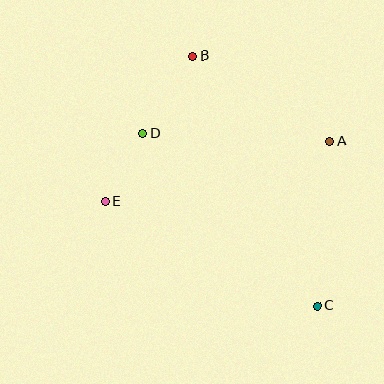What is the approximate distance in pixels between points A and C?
The distance between A and C is approximately 165 pixels.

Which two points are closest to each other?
Points D and E are closest to each other.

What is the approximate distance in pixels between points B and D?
The distance between B and D is approximately 92 pixels.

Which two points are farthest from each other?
Points B and C are farthest from each other.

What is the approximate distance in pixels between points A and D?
The distance between A and D is approximately 188 pixels.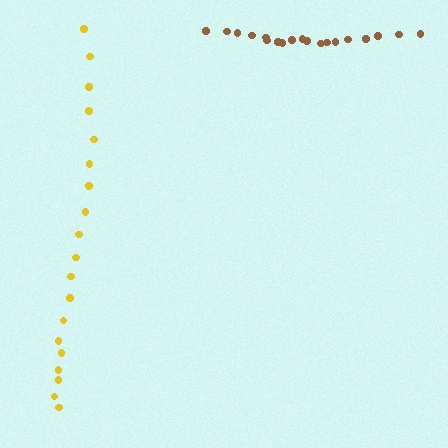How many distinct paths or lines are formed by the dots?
There are 2 distinct paths.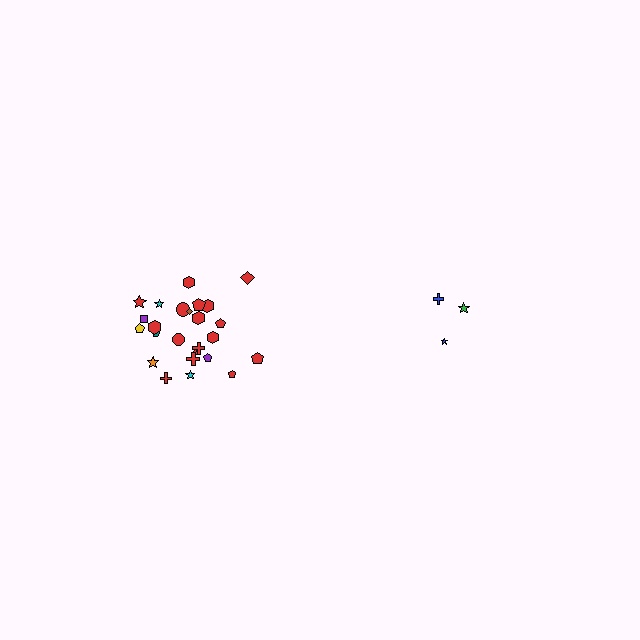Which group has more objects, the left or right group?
The left group.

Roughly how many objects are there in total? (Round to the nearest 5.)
Roughly 30 objects in total.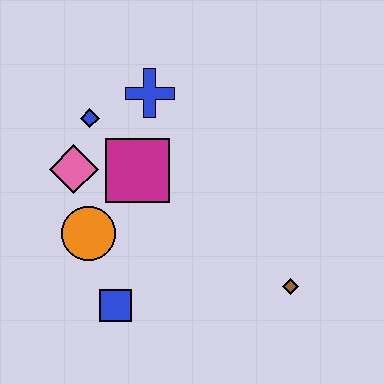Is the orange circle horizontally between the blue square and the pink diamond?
Yes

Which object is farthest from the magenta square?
The brown diamond is farthest from the magenta square.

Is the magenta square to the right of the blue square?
Yes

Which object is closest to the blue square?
The orange circle is closest to the blue square.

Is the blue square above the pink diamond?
No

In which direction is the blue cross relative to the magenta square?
The blue cross is above the magenta square.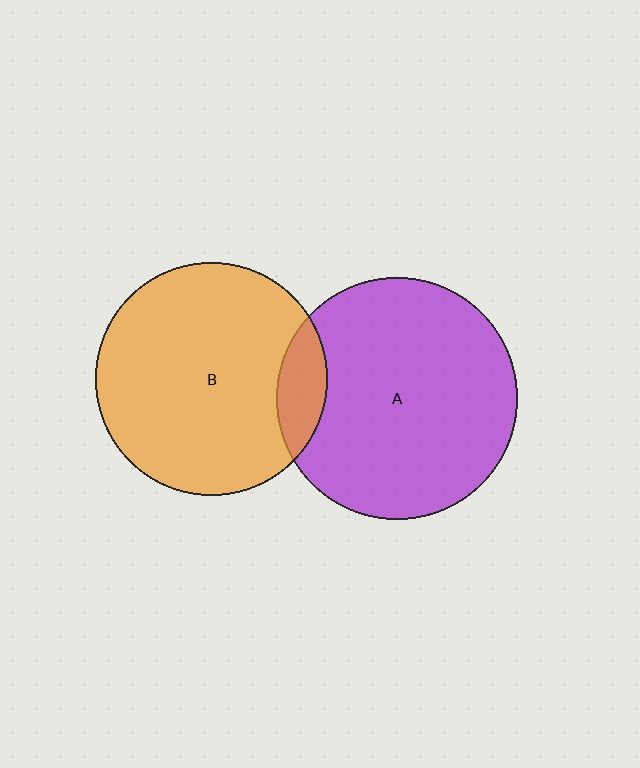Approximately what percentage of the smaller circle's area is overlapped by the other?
Approximately 10%.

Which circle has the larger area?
Circle A (purple).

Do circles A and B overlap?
Yes.